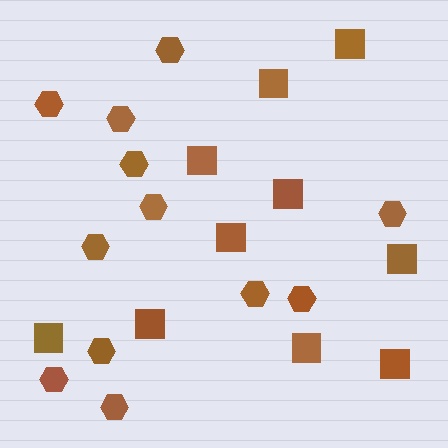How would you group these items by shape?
There are 2 groups: one group of squares (10) and one group of hexagons (12).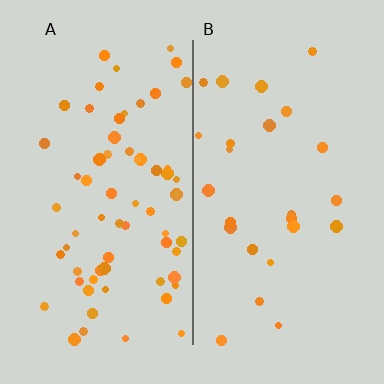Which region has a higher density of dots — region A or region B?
A (the left).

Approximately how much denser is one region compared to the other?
Approximately 2.6× — region A over region B.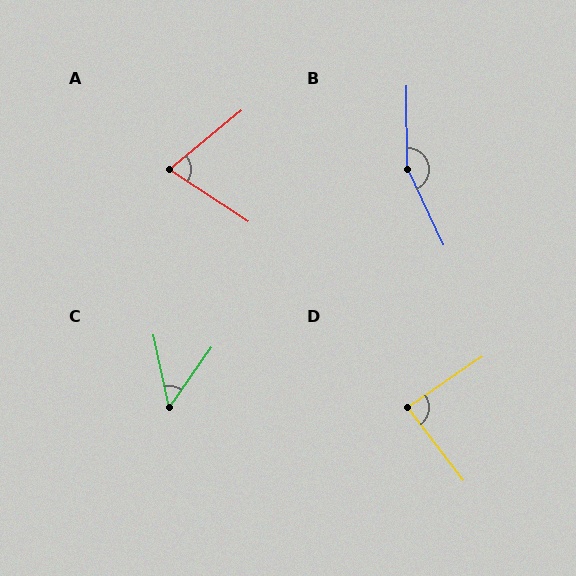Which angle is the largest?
B, at approximately 155 degrees.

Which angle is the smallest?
C, at approximately 47 degrees.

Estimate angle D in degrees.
Approximately 87 degrees.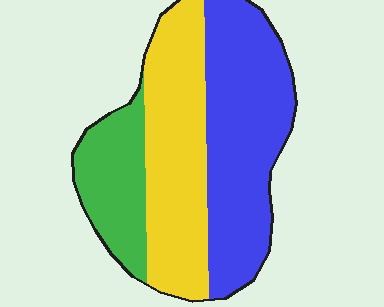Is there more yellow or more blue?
Blue.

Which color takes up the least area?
Green, at roughly 20%.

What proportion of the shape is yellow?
Yellow covers 37% of the shape.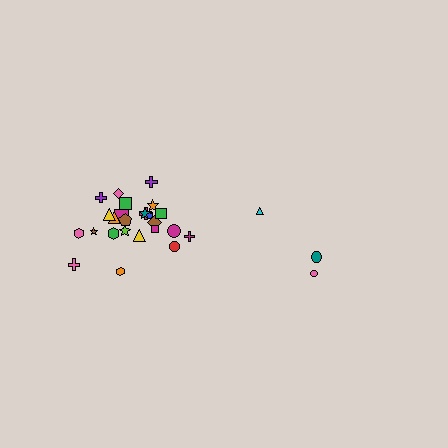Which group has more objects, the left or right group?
The left group.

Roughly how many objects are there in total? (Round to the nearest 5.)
Roughly 30 objects in total.